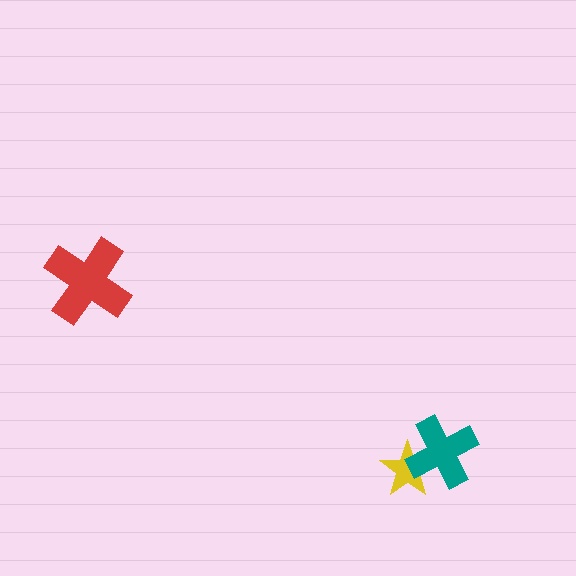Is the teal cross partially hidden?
No, no other shape covers it.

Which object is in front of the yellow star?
The teal cross is in front of the yellow star.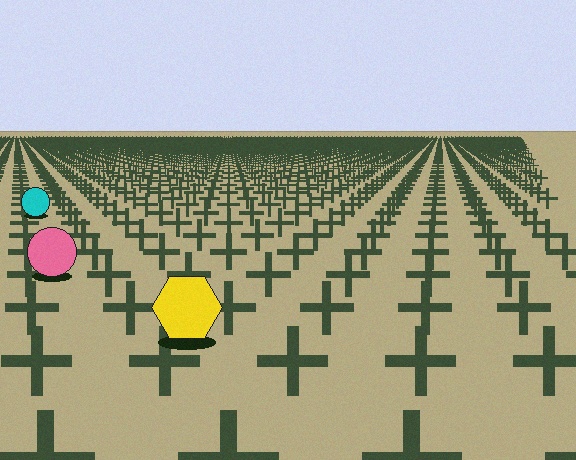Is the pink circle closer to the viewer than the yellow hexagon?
No. The yellow hexagon is closer — you can tell from the texture gradient: the ground texture is coarser near it.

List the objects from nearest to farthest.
From nearest to farthest: the yellow hexagon, the pink circle, the cyan circle.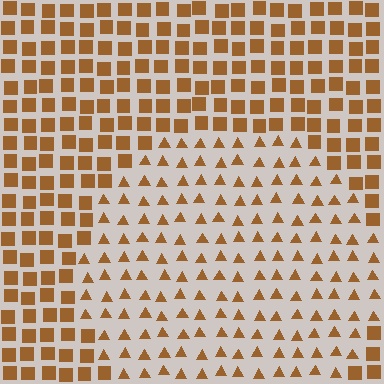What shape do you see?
I see a circle.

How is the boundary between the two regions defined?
The boundary is defined by a change in element shape: triangles inside vs. squares outside. All elements share the same color and spacing.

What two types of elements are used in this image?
The image uses triangles inside the circle region and squares outside it.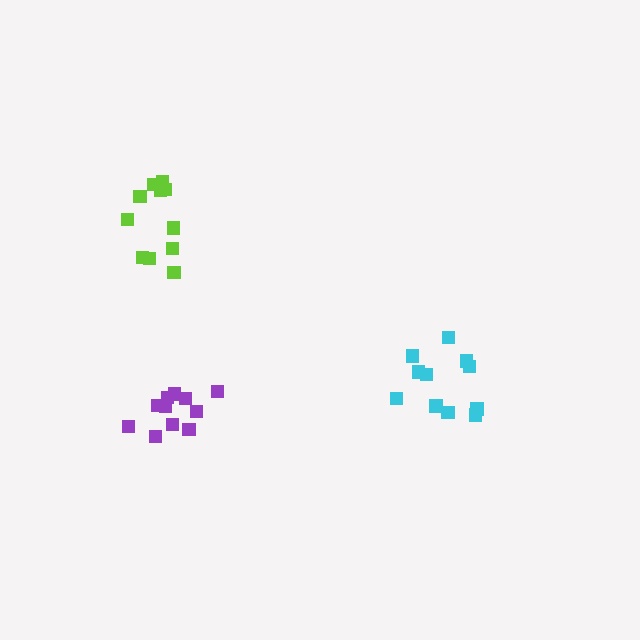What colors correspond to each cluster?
The clusters are colored: cyan, lime, purple.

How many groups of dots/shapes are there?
There are 3 groups.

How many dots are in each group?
Group 1: 11 dots, Group 2: 11 dots, Group 3: 11 dots (33 total).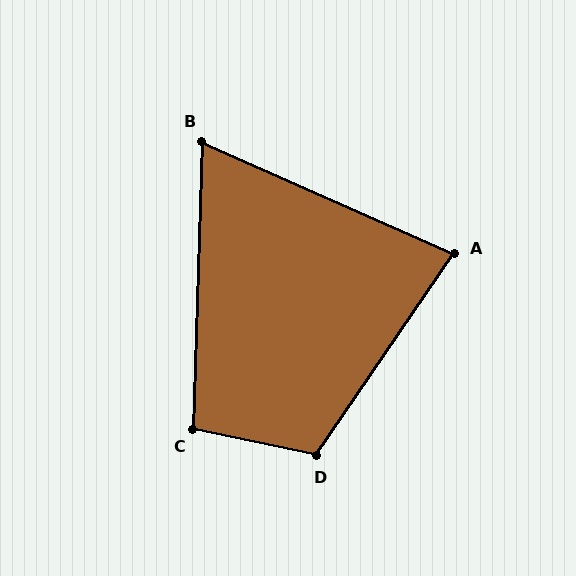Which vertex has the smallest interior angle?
B, at approximately 68 degrees.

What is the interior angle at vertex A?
Approximately 79 degrees (acute).